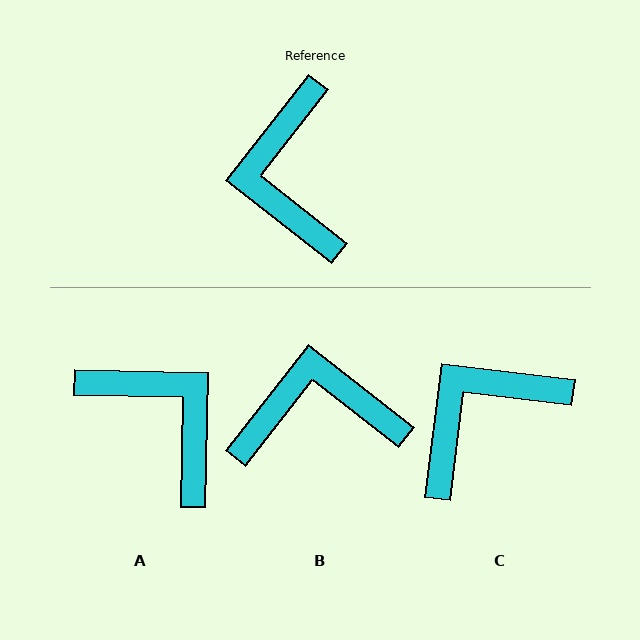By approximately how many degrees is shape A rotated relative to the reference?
Approximately 143 degrees clockwise.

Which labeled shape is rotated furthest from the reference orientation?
A, about 143 degrees away.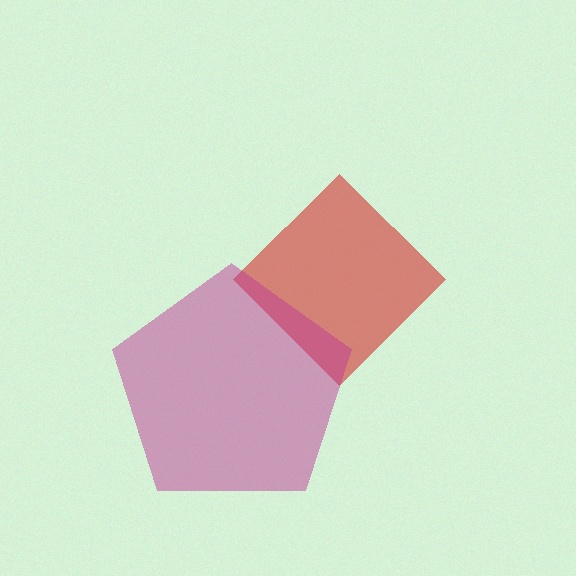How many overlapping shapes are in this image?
There are 2 overlapping shapes in the image.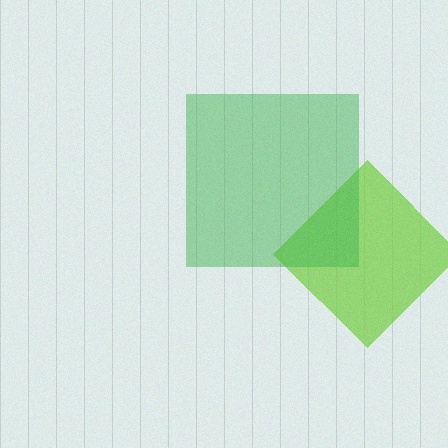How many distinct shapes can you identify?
There are 2 distinct shapes: a lime diamond, a green square.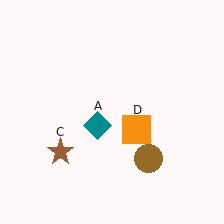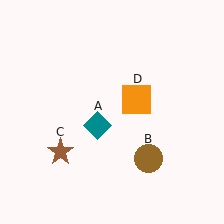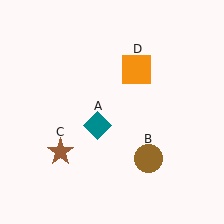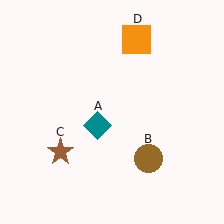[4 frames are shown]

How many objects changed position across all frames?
1 object changed position: orange square (object D).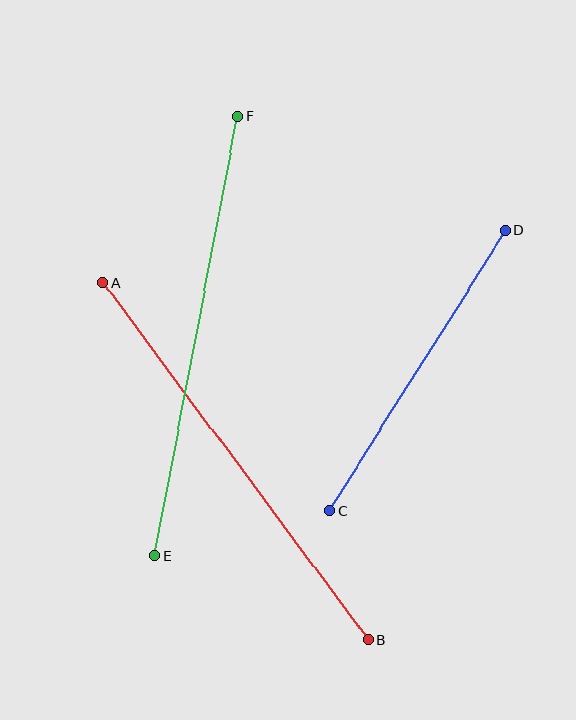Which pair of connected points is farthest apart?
Points E and F are farthest apart.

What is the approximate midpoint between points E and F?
The midpoint is at approximately (197, 336) pixels.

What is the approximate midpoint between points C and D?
The midpoint is at approximately (418, 370) pixels.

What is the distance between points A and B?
The distance is approximately 445 pixels.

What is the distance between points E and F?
The distance is approximately 447 pixels.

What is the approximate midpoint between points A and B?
The midpoint is at approximately (236, 462) pixels.